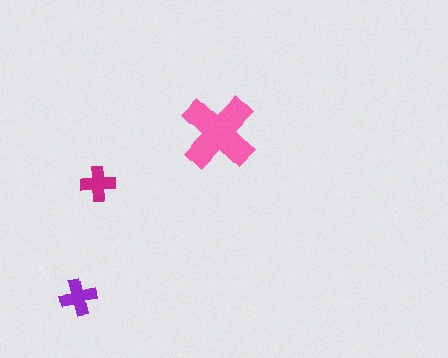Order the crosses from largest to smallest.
the pink one, the purple one, the magenta one.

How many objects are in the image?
There are 3 objects in the image.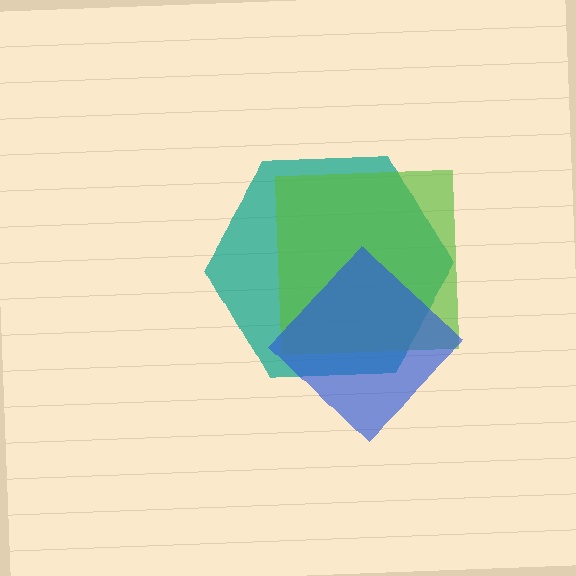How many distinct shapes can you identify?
There are 3 distinct shapes: a teal hexagon, a lime square, a blue diamond.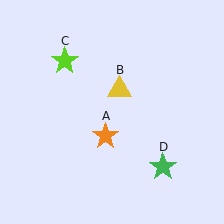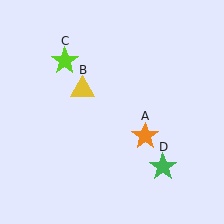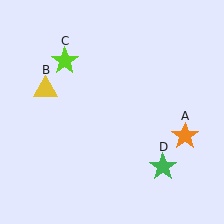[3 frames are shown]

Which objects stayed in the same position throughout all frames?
Lime star (object C) and green star (object D) remained stationary.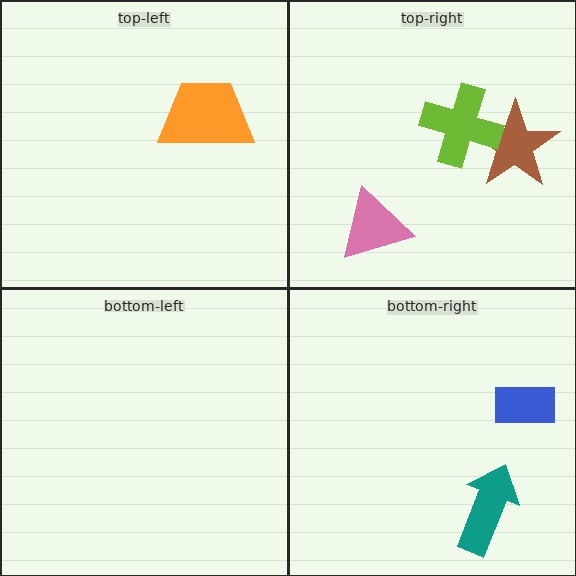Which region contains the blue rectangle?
The bottom-right region.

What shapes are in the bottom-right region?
The teal arrow, the blue rectangle.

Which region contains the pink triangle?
The top-right region.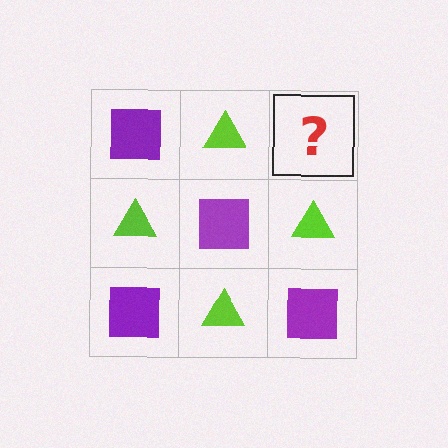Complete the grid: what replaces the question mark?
The question mark should be replaced with a purple square.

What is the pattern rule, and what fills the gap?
The rule is that it alternates purple square and lime triangle in a checkerboard pattern. The gap should be filled with a purple square.